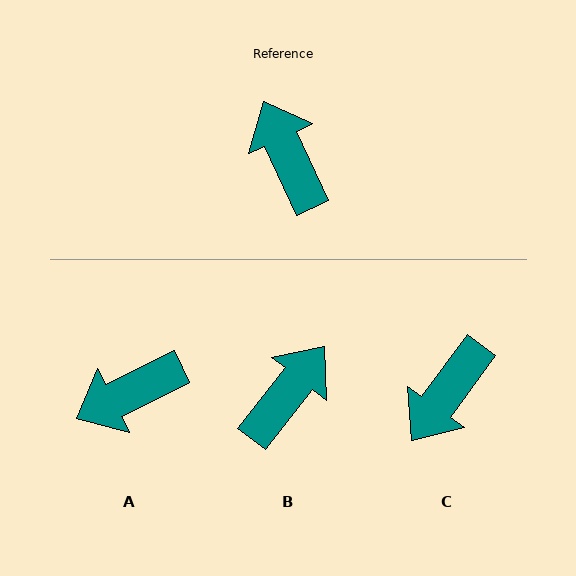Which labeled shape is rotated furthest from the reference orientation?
C, about 119 degrees away.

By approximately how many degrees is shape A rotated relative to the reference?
Approximately 91 degrees counter-clockwise.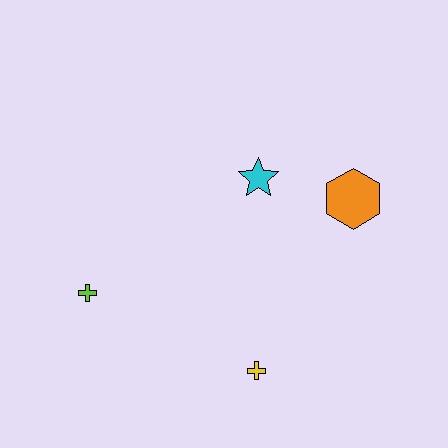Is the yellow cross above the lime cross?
No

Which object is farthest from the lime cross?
The orange hexagon is farthest from the lime cross.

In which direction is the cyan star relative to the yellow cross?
The cyan star is above the yellow cross.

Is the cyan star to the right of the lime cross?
Yes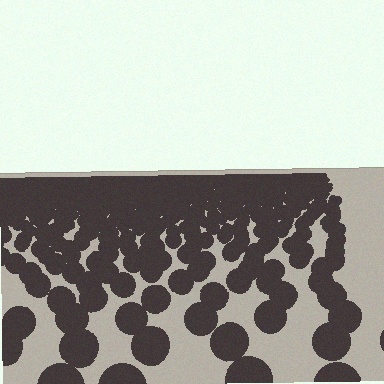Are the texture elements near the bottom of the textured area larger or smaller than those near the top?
Larger. Near the bottom, elements are closer to the viewer and appear at a bigger on-screen size.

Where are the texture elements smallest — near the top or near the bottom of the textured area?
Near the top.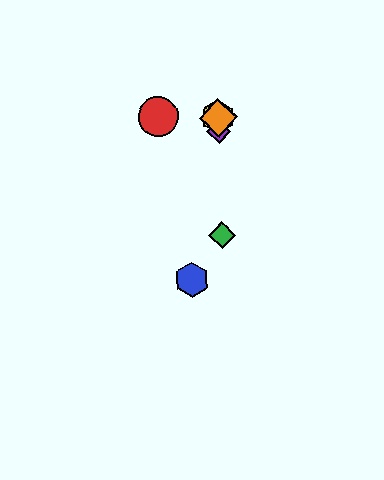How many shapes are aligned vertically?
4 shapes (the green diamond, the yellow hexagon, the purple diamond, the orange diamond) are aligned vertically.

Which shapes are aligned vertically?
The green diamond, the yellow hexagon, the purple diamond, the orange diamond are aligned vertically.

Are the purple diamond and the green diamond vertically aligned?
Yes, both are at x≈219.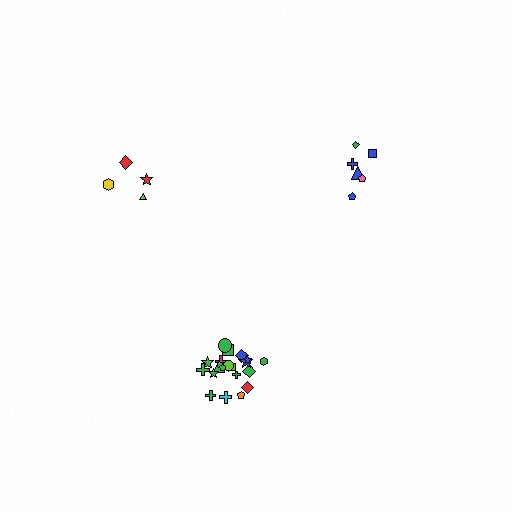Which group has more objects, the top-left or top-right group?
The top-right group.